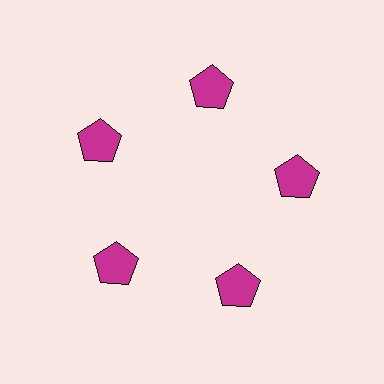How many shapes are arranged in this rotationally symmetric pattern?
There are 5 shapes, arranged in 5 groups of 1.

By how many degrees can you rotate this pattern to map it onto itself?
The pattern maps onto itself every 72 degrees of rotation.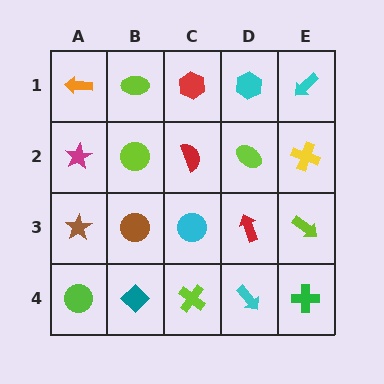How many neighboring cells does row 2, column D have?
4.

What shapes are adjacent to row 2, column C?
A red hexagon (row 1, column C), a cyan circle (row 3, column C), a lime circle (row 2, column B), a lime ellipse (row 2, column D).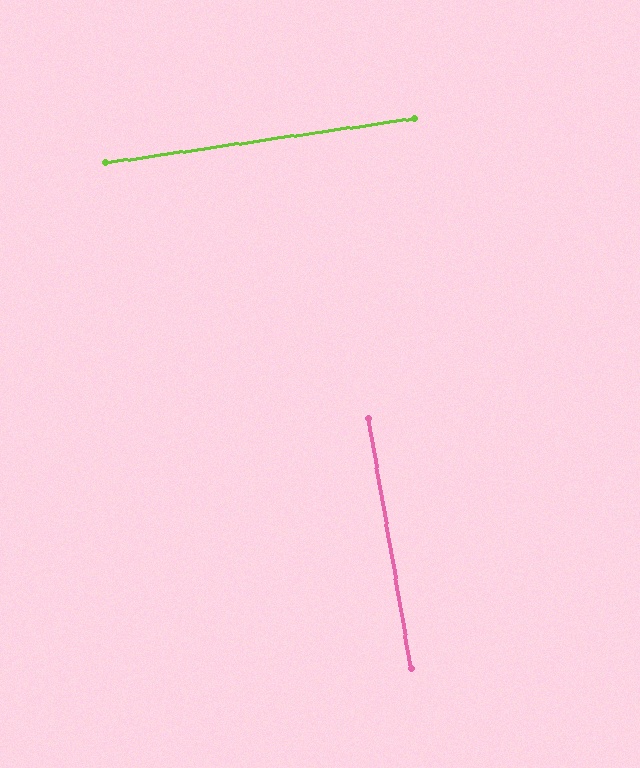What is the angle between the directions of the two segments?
Approximately 88 degrees.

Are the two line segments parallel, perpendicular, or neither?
Perpendicular — they meet at approximately 88°.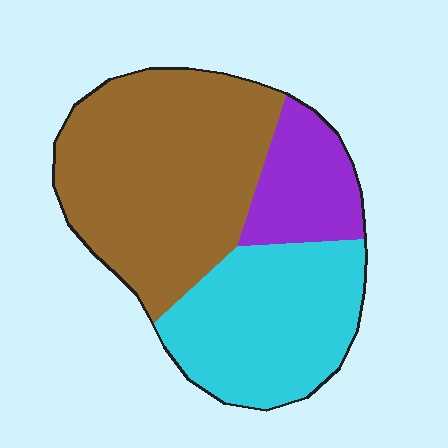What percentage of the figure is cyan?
Cyan takes up about one third (1/3) of the figure.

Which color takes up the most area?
Brown, at roughly 50%.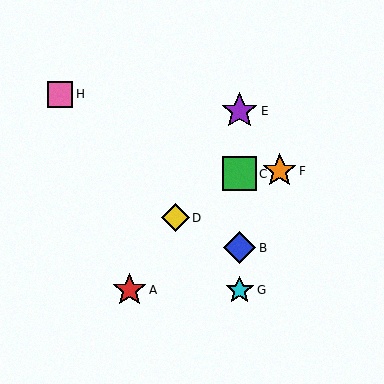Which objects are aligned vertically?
Objects B, C, E, G are aligned vertically.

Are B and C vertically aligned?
Yes, both are at x≈240.